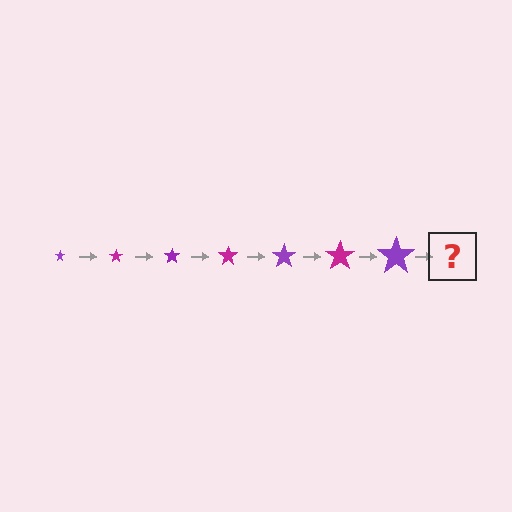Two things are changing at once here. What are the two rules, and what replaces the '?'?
The two rules are that the star grows larger each step and the color cycles through purple and magenta. The '?' should be a magenta star, larger than the previous one.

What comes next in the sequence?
The next element should be a magenta star, larger than the previous one.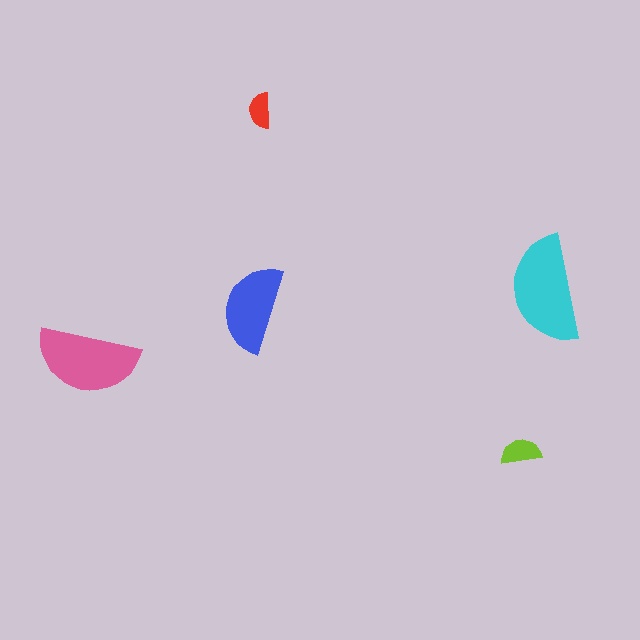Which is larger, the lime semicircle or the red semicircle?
The lime one.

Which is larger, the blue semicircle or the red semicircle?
The blue one.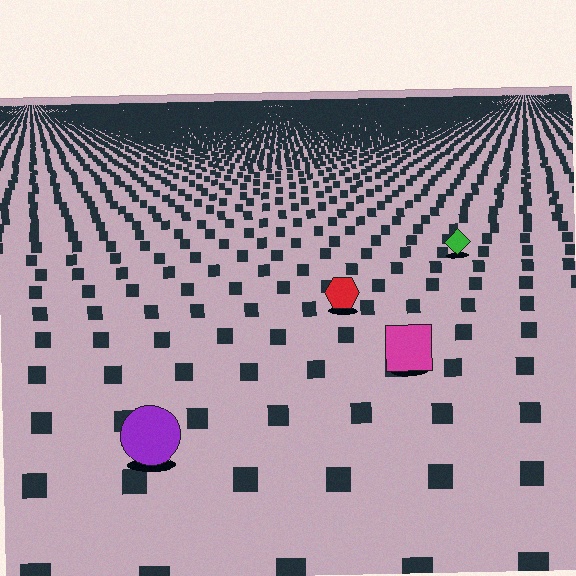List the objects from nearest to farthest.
From nearest to farthest: the purple circle, the magenta square, the red hexagon, the green diamond.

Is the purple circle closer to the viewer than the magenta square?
Yes. The purple circle is closer — you can tell from the texture gradient: the ground texture is coarser near it.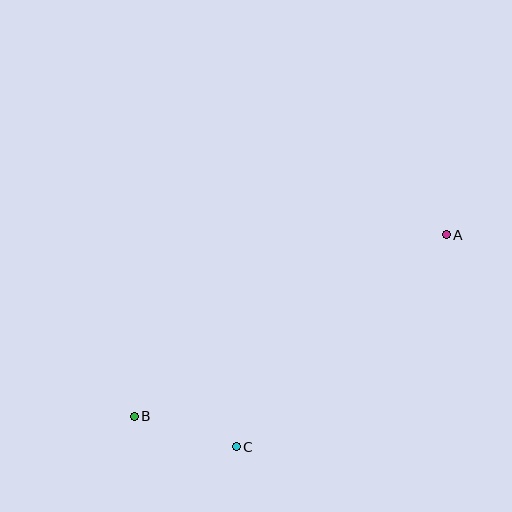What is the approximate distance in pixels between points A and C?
The distance between A and C is approximately 298 pixels.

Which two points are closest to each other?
Points B and C are closest to each other.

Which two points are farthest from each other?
Points A and B are farthest from each other.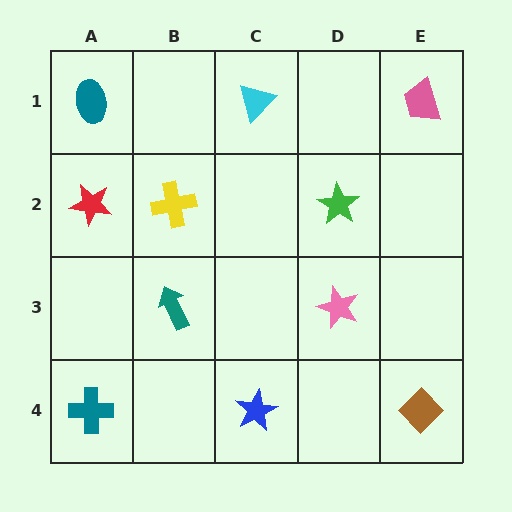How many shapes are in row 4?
3 shapes.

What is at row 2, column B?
A yellow cross.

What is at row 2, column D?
A green star.